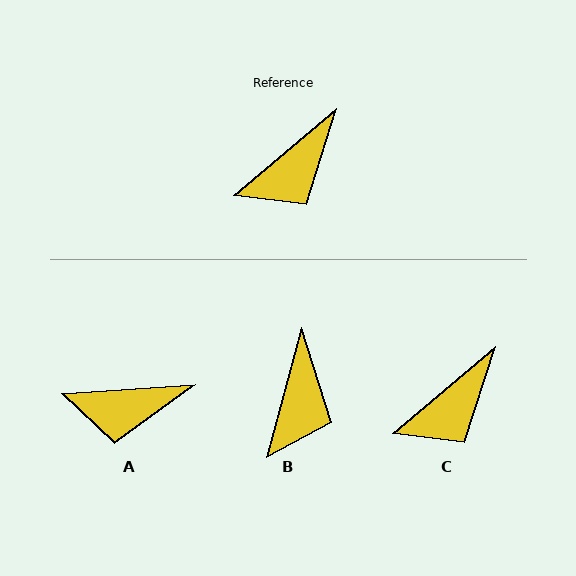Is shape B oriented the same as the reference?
No, it is off by about 35 degrees.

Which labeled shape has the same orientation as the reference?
C.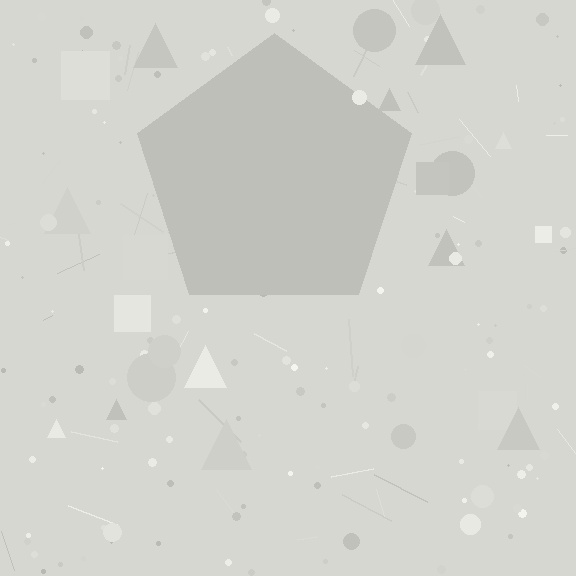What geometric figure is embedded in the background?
A pentagon is embedded in the background.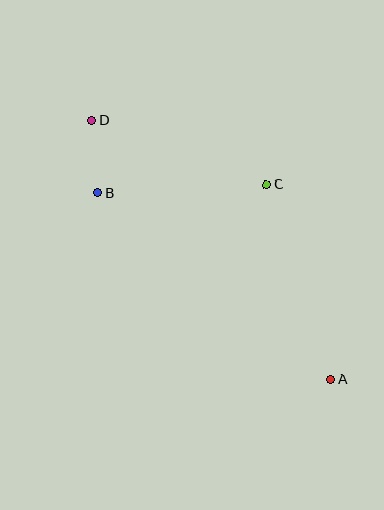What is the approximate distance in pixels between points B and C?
The distance between B and C is approximately 169 pixels.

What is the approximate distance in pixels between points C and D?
The distance between C and D is approximately 186 pixels.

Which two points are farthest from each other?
Points A and D are farthest from each other.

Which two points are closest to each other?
Points B and D are closest to each other.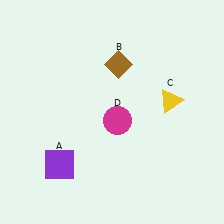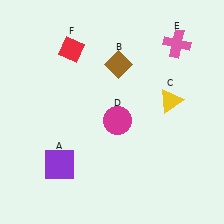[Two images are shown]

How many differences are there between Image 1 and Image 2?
There are 2 differences between the two images.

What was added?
A pink cross (E), a red diamond (F) were added in Image 2.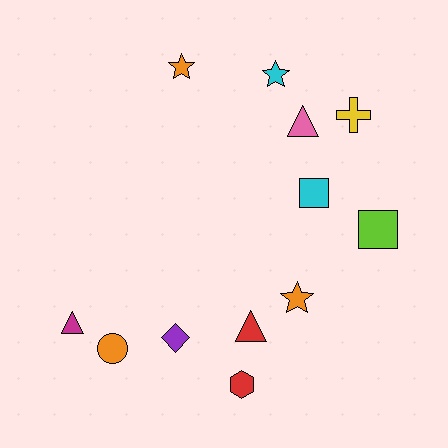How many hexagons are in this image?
There is 1 hexagon.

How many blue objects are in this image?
There are no blue objects.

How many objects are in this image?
There are 12 objects.